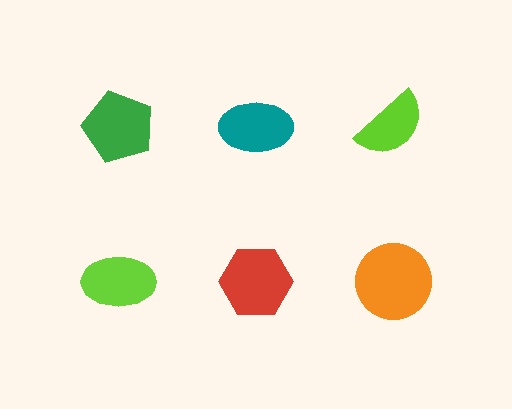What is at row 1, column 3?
A lime semicircle.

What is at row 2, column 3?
An orange circle.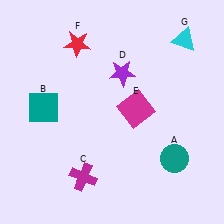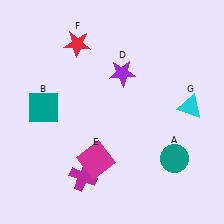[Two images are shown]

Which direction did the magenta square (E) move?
The magenta square (E) moved down.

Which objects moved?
The objects that moved are: the magenta square (E), the cyan triangle (G).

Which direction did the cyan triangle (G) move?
The cyan triangle (G) moved down.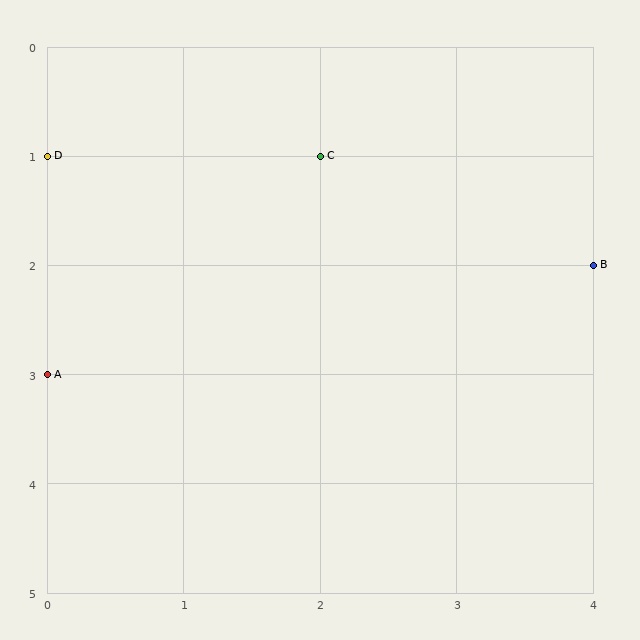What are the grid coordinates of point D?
Point D is at grid coordinates (0, 1).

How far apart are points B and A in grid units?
Points B and A are 4 columns and 1 row apart (about 4.1 grid units diagonally).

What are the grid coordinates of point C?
Point C is at grid coordinates (2, 1).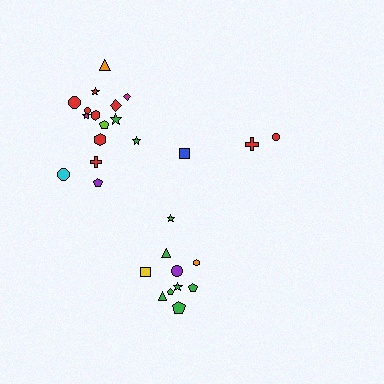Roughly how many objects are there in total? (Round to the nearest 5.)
Roughly 30 objects in total.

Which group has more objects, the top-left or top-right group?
The top-left group.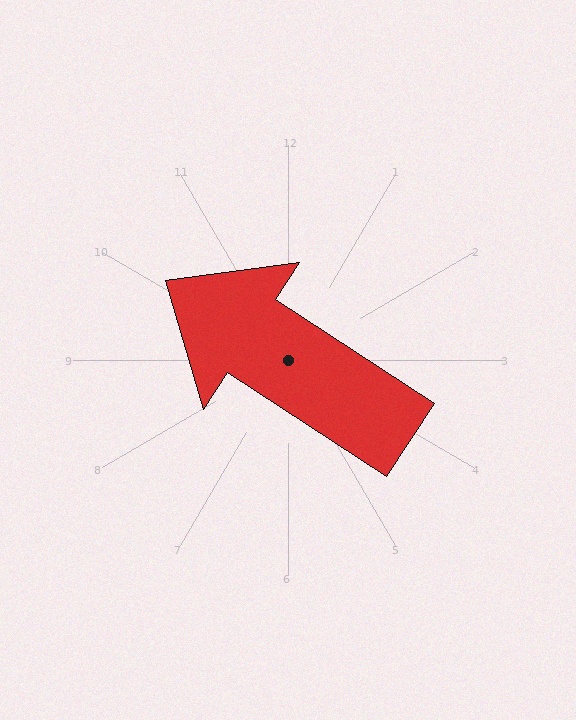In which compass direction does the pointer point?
Northwest.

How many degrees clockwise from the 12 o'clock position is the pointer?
Approximately 303 degrees.